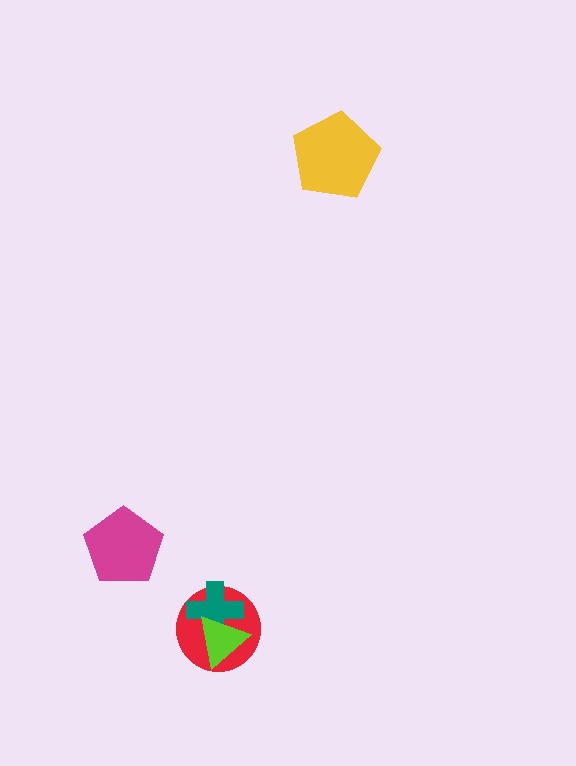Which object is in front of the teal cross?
The lime triangle is in front of the teal cross.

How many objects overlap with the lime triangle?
2 objects overlap with the lime triangle.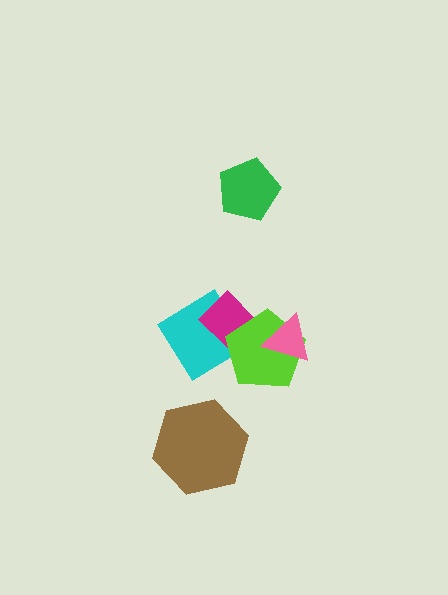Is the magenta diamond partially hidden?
Yes, it is partially covered by another shape.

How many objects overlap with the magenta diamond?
2 objects overlap with the magenta diamond.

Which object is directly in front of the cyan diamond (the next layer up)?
The magenta diamond is directly in front of the cyan diamond.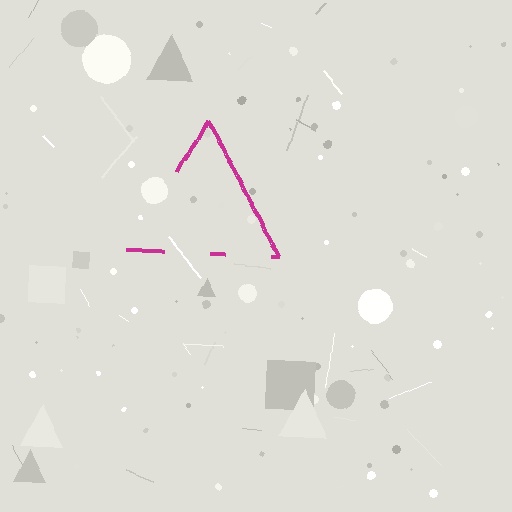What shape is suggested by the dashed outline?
The dashed outline suggests a triangle.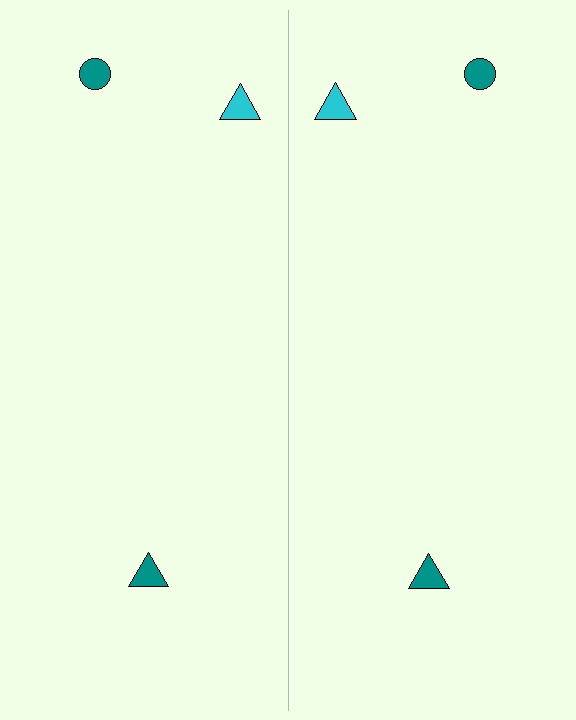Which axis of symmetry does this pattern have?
The pattern has a vertical axis of symmetry running through the center of the image.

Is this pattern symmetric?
Yes, this pattern has bilateral (reflection) symmetry.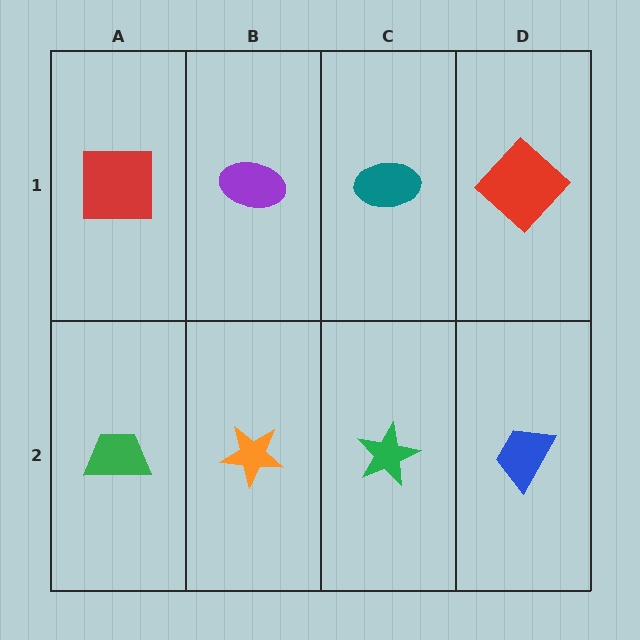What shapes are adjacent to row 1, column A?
A green trapezoid (row 2, column A), a purple ellipse (row 1, column B).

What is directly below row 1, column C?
A green star.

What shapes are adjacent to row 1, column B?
An orange star (row 2, column B), a red square (row 1, column A), a teal ellipse (row 1, column C).